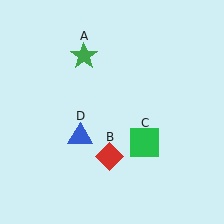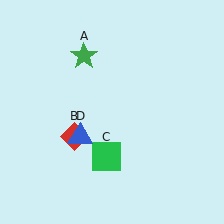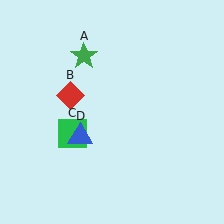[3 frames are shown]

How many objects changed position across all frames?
2 objects changed position: red diamond (object B), green square (object C).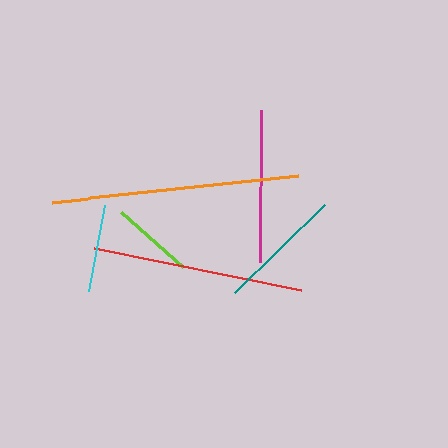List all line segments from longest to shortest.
From longest to shortest: orange, red, magenta, teal, cyan, lime.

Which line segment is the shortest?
The lime line is the shortest at approximately 83 pixels.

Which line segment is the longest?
The orange line is the longest at approximately 247 pixels.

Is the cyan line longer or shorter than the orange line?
The orange line is longer than the cyan line.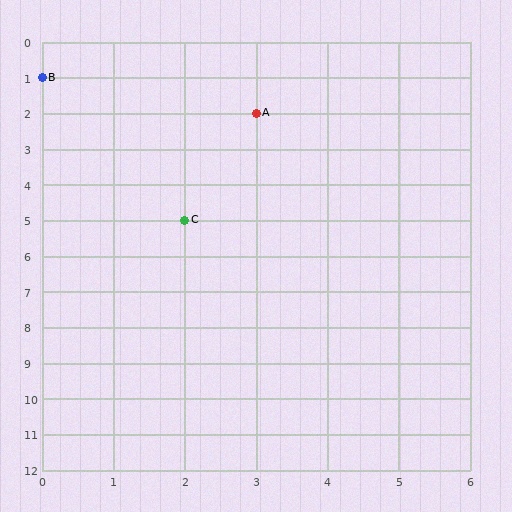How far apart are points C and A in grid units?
Points C and A are 1 column and 3 rows apart (about 3.2 grid units diagonally).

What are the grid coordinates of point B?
Point B is at grid coordinates (0, 1).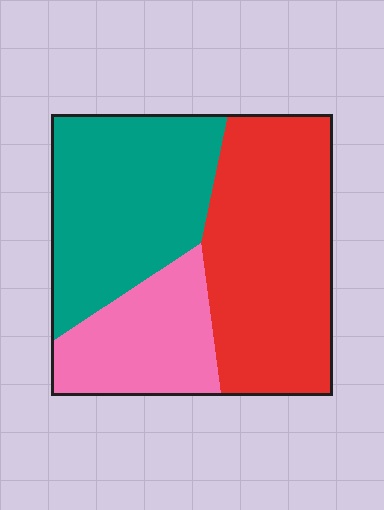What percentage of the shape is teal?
Teal covers about 35% of the shape.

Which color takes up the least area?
Pink, at roughly 20%.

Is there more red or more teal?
Red.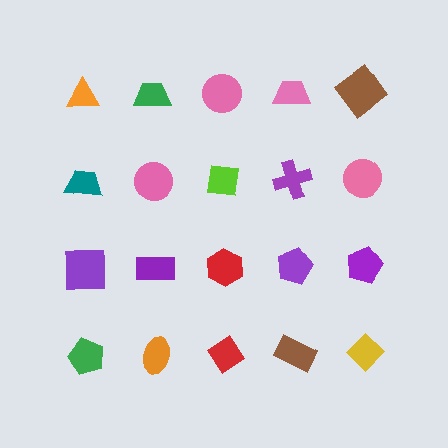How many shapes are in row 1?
5 shapes.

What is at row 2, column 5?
A pink circle.